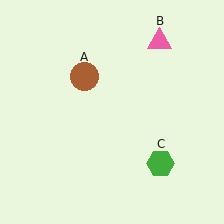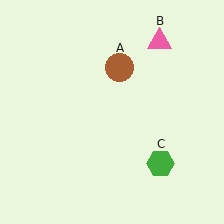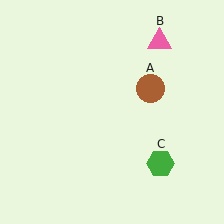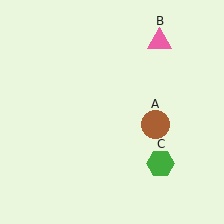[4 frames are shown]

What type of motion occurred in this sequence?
The brown circle (object A) rotated clockwise around the center of the scene.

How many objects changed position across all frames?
1 object changed position: brown circle (object A).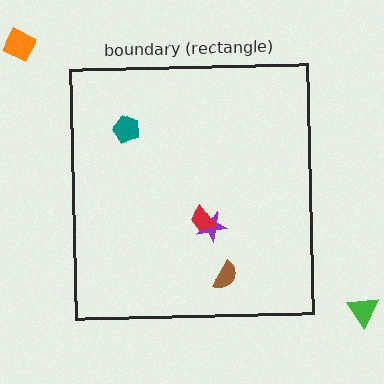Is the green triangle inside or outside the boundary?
Outside.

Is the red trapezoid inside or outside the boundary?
Inside.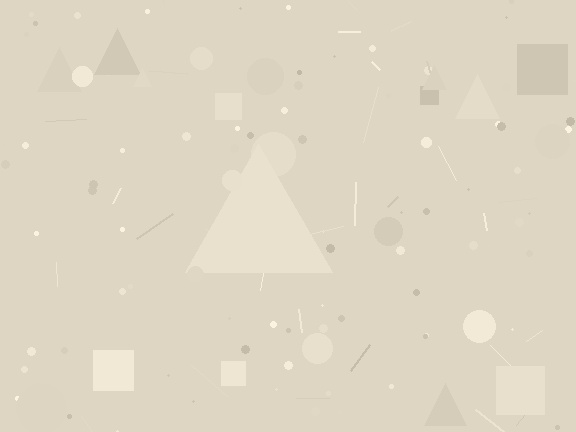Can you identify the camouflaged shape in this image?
The camouflaged shape is a triangle.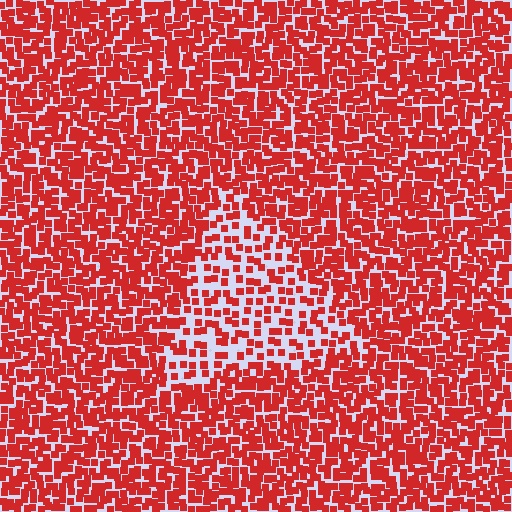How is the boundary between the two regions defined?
The boundary is defined by a change in element density (approximately 2.0x ratio). All elements are the same color, size, and shape.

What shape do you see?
I see a triangle.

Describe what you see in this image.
The image contains small red elements arranged at two different densities. A triangle-shaped region is visible where the elements are less densely packed than the surrounding area.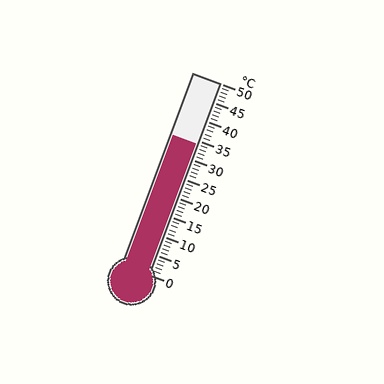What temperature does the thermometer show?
The thermometer shows approximately 34°C.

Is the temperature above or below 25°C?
The temperature is above 25°C.